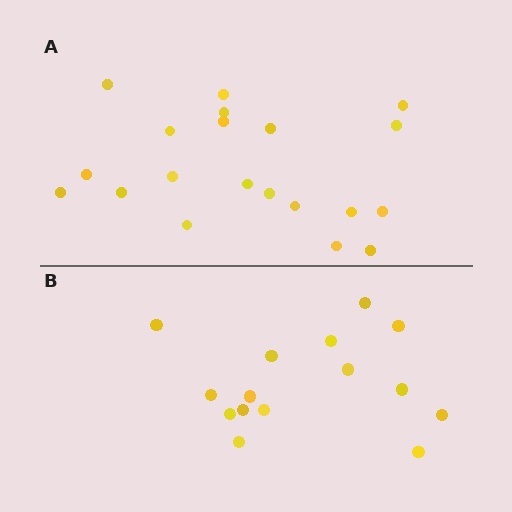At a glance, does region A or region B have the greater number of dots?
Region A (the top region) has more dots.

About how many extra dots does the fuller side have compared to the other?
Region A has about 5 more dots than region B.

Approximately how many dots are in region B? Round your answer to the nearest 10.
About 20 dots. (The exact count is 15, which rounds to 20.)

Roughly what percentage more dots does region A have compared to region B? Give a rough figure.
About 35% more.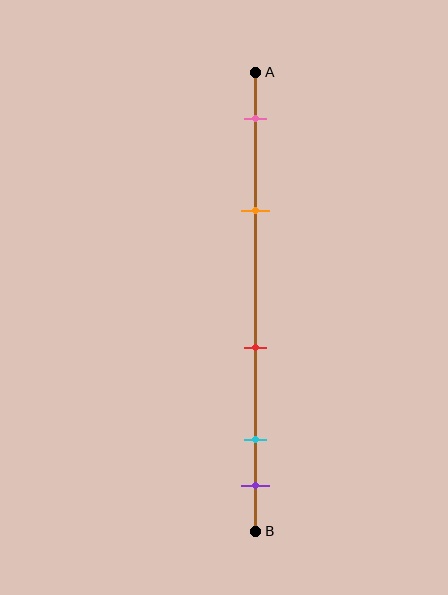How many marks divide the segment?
There are 5 marks dividing the segment.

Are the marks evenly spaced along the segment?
No, the marks are not evenly spaced.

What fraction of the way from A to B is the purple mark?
The purple mark is approximately 90% (0.9) of the way from A to B.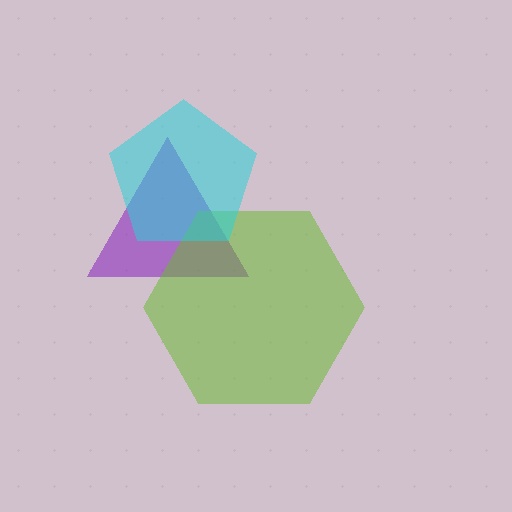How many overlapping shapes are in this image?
There are 3 overlapping shapes in the image.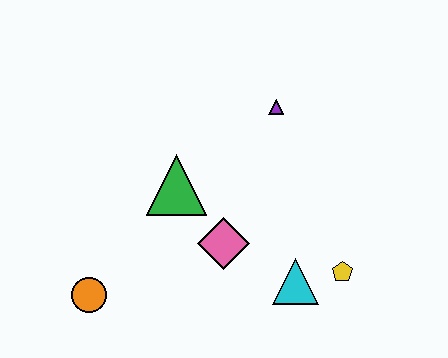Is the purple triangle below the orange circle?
No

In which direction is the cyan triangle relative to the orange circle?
The cyan triangle is to the right of the orange circle.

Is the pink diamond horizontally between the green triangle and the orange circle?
No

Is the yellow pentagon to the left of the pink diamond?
No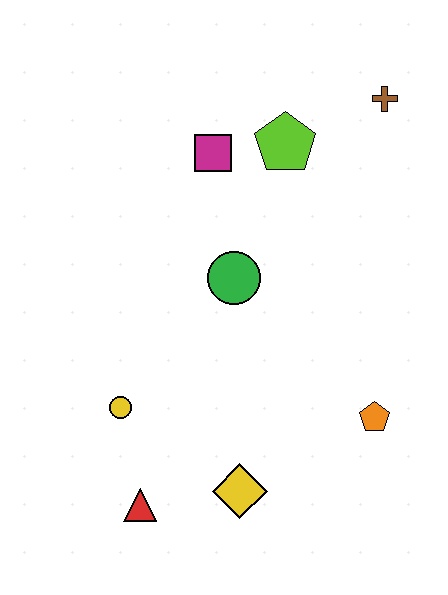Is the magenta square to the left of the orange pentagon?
Yes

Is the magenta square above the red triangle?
Yes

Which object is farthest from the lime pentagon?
The red triangle is farthest from the lime pentagon.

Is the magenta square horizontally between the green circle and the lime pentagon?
No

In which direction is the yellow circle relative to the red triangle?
The yellow circle is above the red triangle.